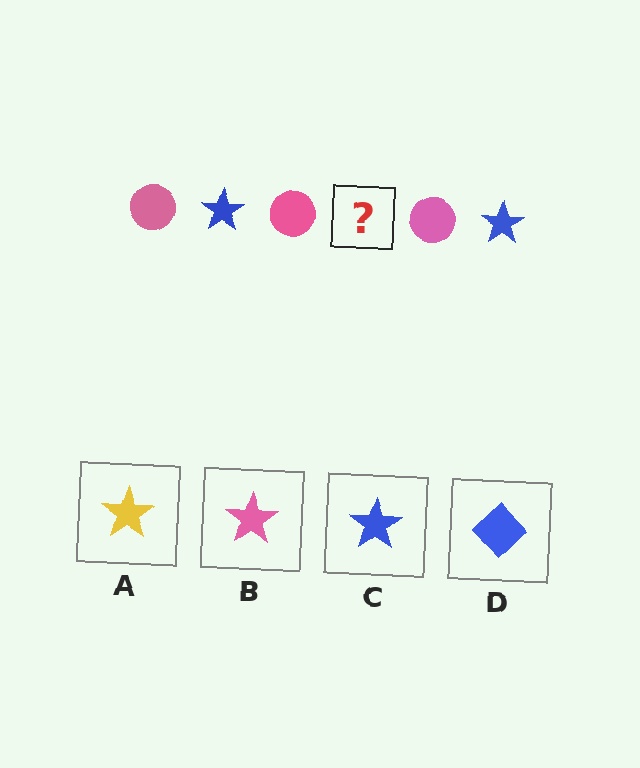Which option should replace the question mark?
Option C.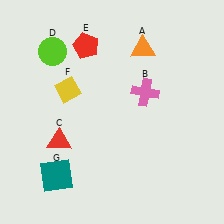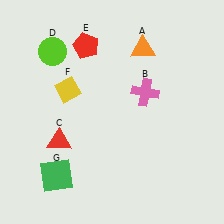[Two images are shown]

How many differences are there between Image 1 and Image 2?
There is 1 difference between the two images.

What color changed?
The square (G) changed from teal in Image 1 to green in Image 2.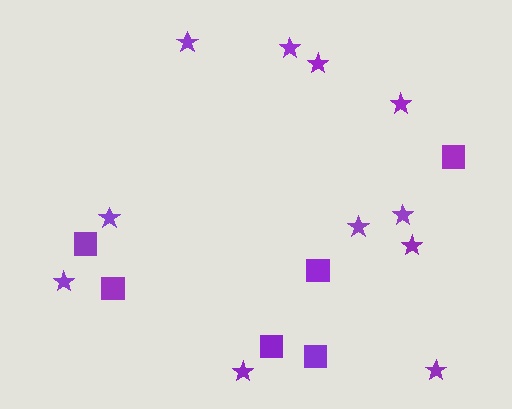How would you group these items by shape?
There are 2 groups: one group of squares (6) and one group of stars (11).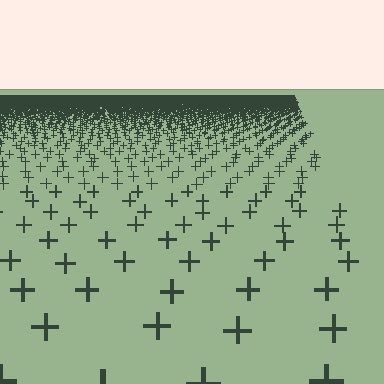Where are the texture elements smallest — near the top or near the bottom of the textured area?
Near the top.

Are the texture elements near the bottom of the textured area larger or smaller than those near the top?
Larger. Near the bottom, elements are closer to the viewer and appear at a bigger on-screen size.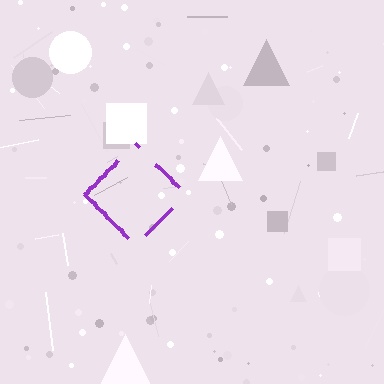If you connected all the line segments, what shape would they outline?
They would outline a diamond.